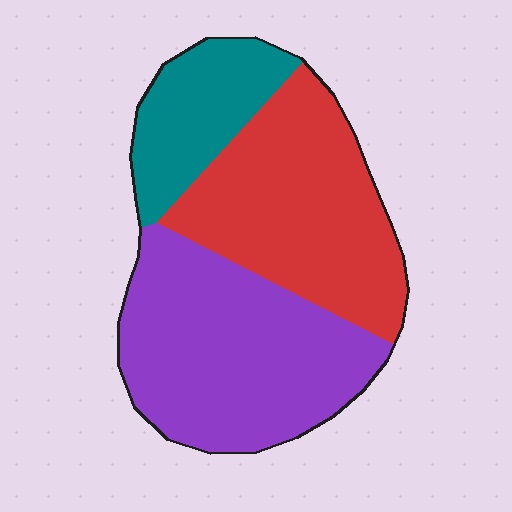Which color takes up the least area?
Teal, at roughly 20%.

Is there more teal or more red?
Red.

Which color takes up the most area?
Purple, at roughly 45%.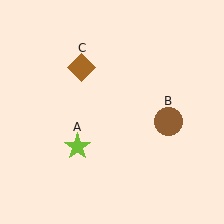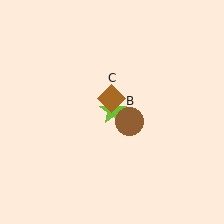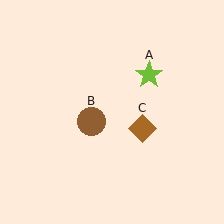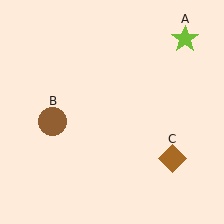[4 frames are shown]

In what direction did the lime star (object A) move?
The lime star (object A) moved up and to the right.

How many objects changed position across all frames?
3 objects changed position: lime star (object A), brown circle (object B), brown diamond (object C).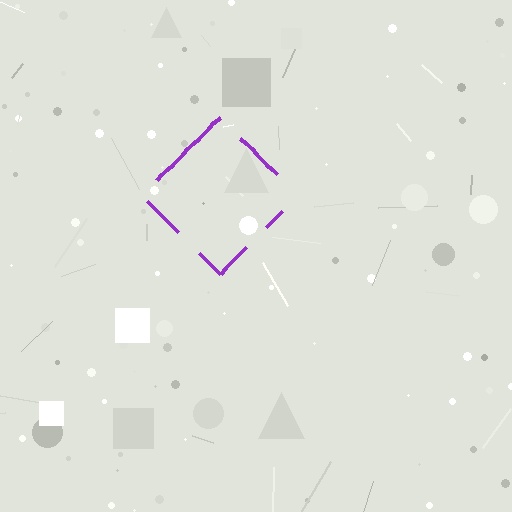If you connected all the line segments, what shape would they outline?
They would outline a diamond.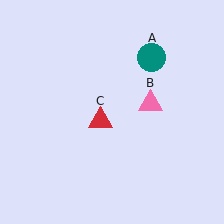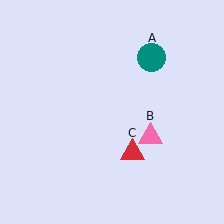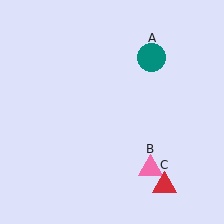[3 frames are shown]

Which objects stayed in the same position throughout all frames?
Teal circle (object A) remained stationary.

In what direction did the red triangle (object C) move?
The red triangle (object C) moved down and to the right.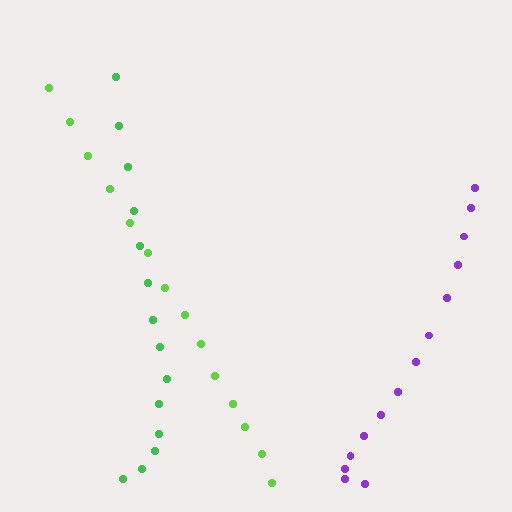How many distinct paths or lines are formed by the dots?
There are 3 distinct paths.